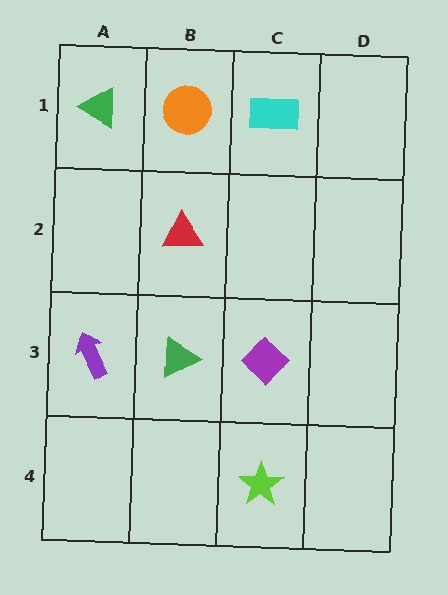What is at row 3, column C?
A purple diamond.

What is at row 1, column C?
A cyan rectangle.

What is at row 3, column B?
A green triangle.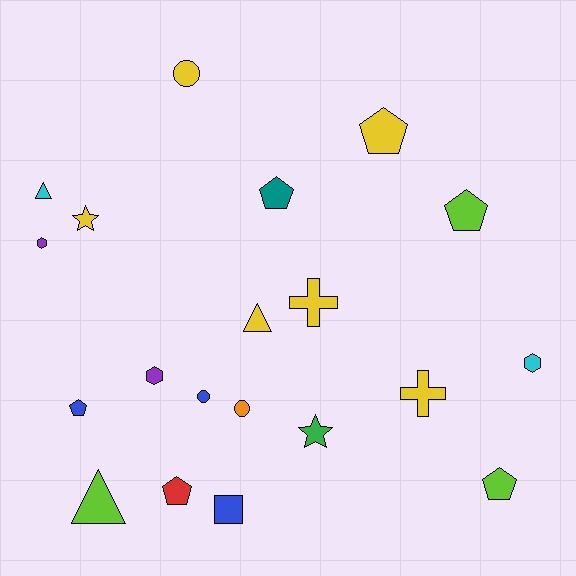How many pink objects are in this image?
There are no pink objects.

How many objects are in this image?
There are 20 objects.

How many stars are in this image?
There are 2 stars.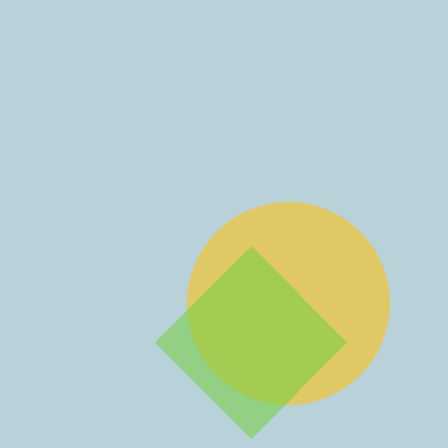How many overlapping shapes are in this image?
There are 2 overlapping shapes in the image.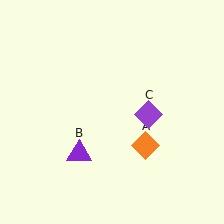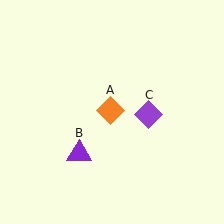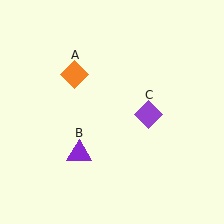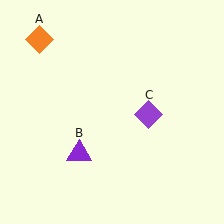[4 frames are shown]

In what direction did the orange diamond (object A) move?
The orange diamond (object A) moved up and to the left.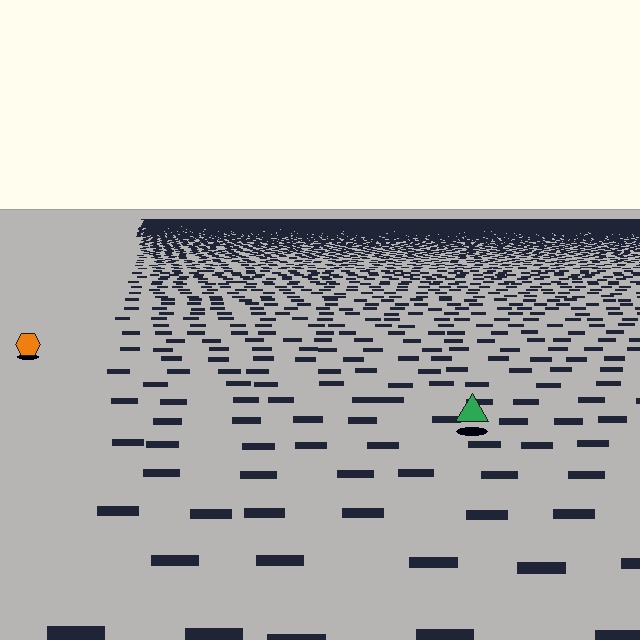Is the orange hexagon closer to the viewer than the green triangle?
No. The green triangle is closer — you can tell from the texture gradient: the ground texture is coarser near it.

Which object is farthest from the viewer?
The orange hexagon is farthest from the viewer. It appears smaller and the ground texture around it is denser.